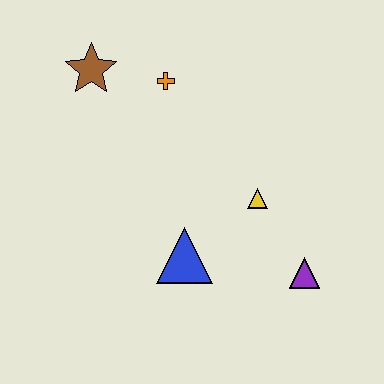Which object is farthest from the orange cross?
The purple triangle is farthest from the orange cross.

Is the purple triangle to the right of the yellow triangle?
Yes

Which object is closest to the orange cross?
The brown star is closest to the orange cross.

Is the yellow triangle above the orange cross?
No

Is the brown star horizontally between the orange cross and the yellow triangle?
No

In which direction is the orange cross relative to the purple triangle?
The orange cross is above the purple triangle.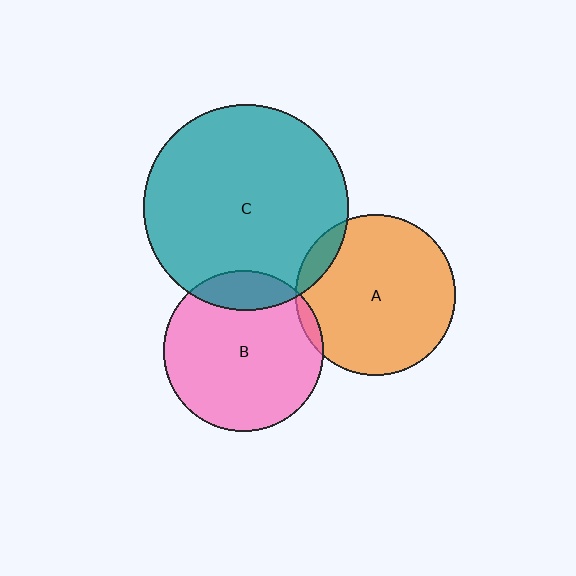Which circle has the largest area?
Circle C (teal).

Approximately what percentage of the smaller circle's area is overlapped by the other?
Approximately 15%.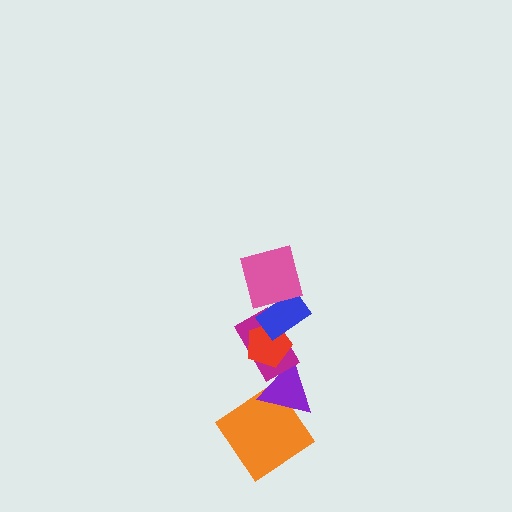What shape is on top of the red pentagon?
The blue rectangle is on top of the red pentagon.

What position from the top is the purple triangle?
The purple triangle is 5th from the top.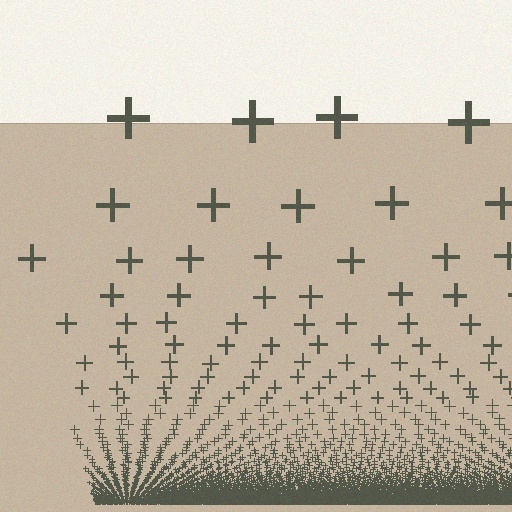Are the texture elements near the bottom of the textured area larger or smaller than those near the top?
Smaller. The gradient is inverted — elements near the bottom are smaller and denser.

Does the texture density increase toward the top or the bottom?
Density increases toward the bottom.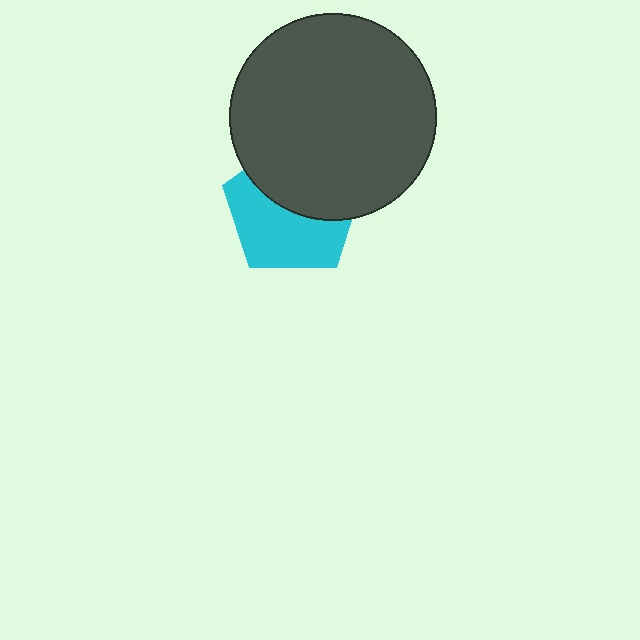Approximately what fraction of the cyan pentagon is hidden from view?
Roughly 47% of the cyan pentagon is hidden behind the dark gray circle.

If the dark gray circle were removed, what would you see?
You would see the complete cyan pentagon.